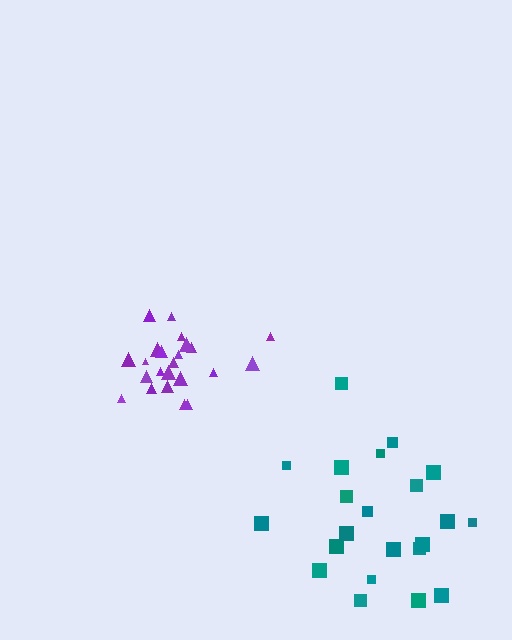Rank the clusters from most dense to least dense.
purple, teal.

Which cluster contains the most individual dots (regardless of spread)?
Purple (23).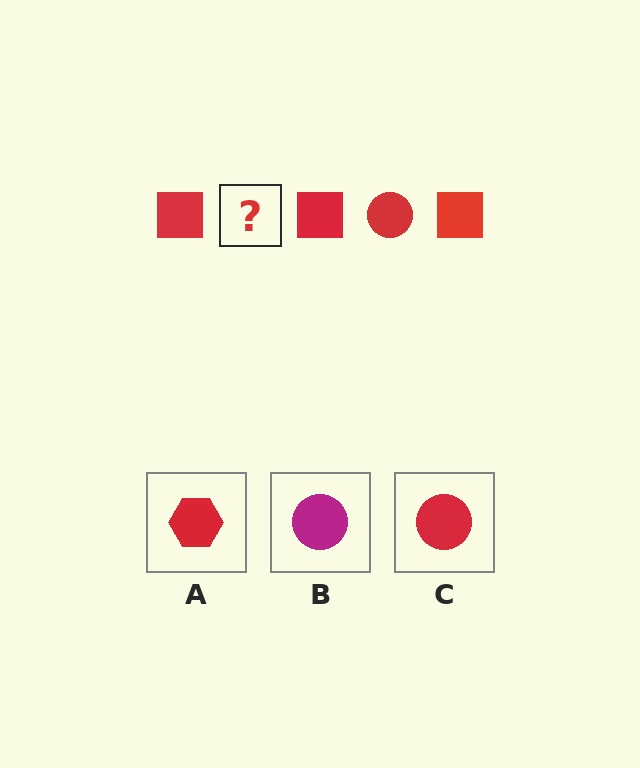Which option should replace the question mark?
Option C.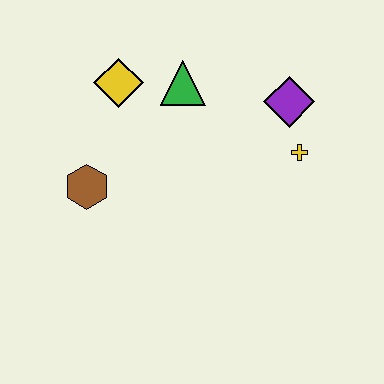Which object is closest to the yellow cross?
The purple diamond is closest to the yellow cross.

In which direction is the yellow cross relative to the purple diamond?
The yellow cross is below the purple diamond.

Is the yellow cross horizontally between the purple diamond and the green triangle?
No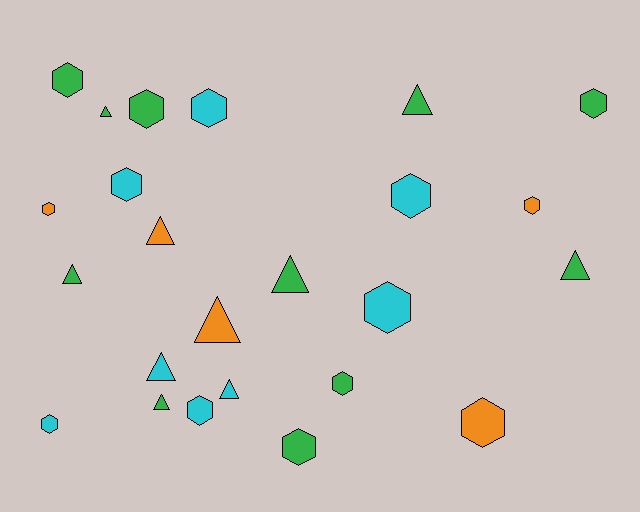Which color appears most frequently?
Green, with 11 objects.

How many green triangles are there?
There are 6 green triangles.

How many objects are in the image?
There are 24 objects.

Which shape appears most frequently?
Hexagon, with 14 objects.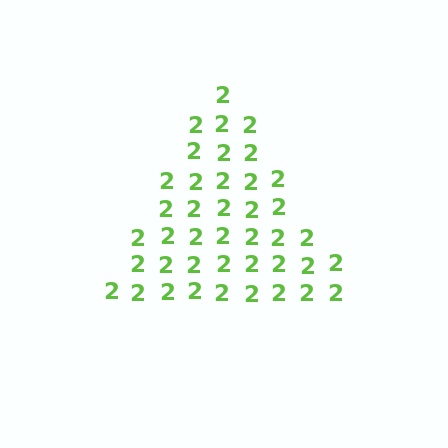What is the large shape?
The large shape is a triangle.